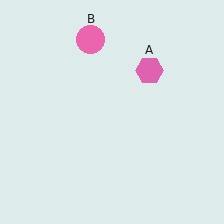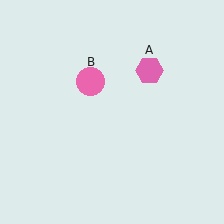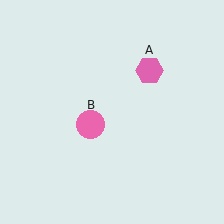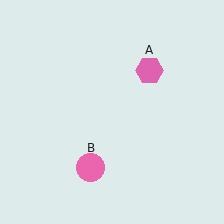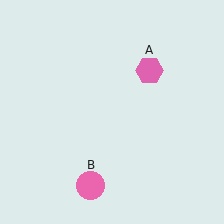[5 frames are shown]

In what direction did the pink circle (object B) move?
The pink circle (object B) moved down.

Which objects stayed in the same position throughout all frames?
Pink hexagon (object A) remained stationary.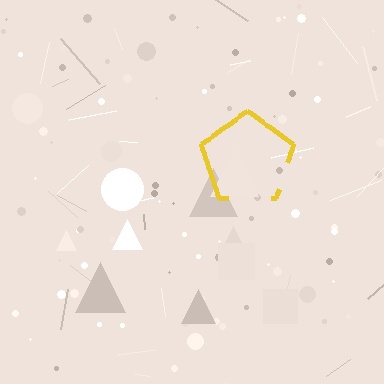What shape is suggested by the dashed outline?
The dashed outline suggests a pentagon.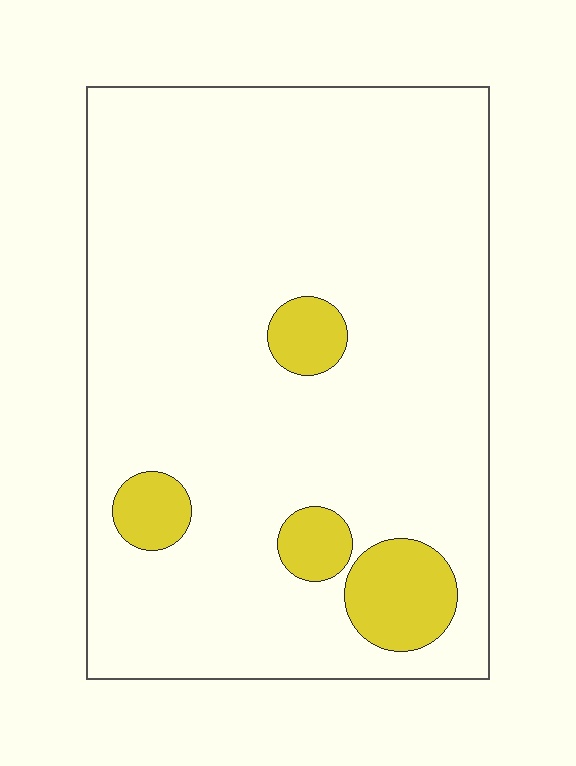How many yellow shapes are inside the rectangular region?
4.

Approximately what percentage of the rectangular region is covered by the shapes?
Approximately 10%.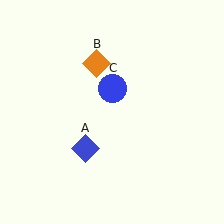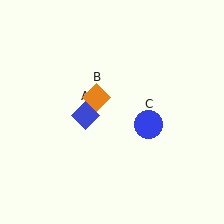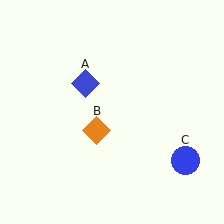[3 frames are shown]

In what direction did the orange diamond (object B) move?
The orange diamond (object B) moved down.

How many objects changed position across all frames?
3 objects changed position: blue diamond (object A), orange diamond (object B), blue circle (object C).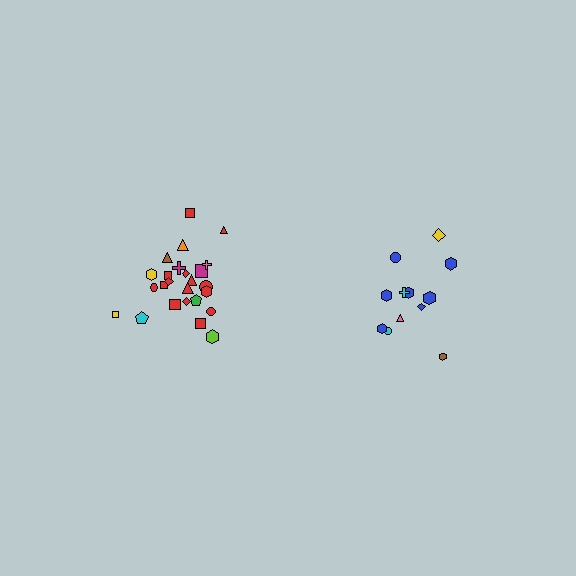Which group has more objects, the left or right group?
The left group.